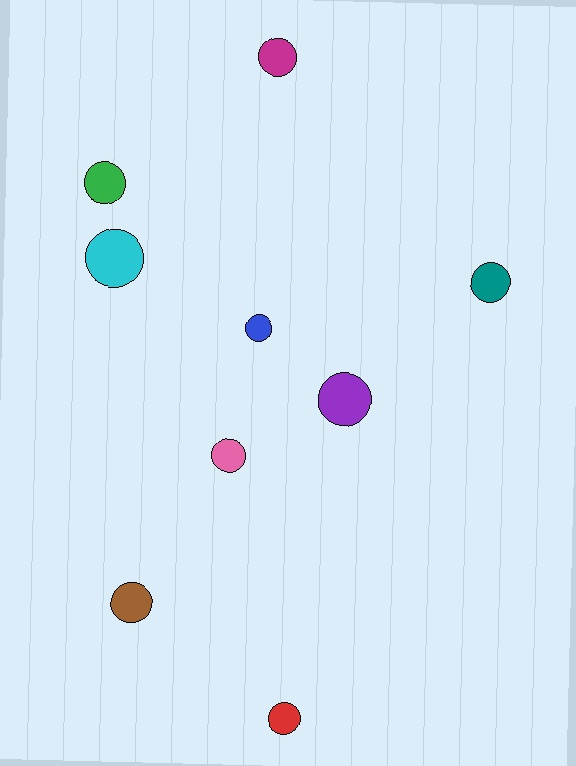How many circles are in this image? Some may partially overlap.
There are 9 circles.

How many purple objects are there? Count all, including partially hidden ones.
There is 1 purple object.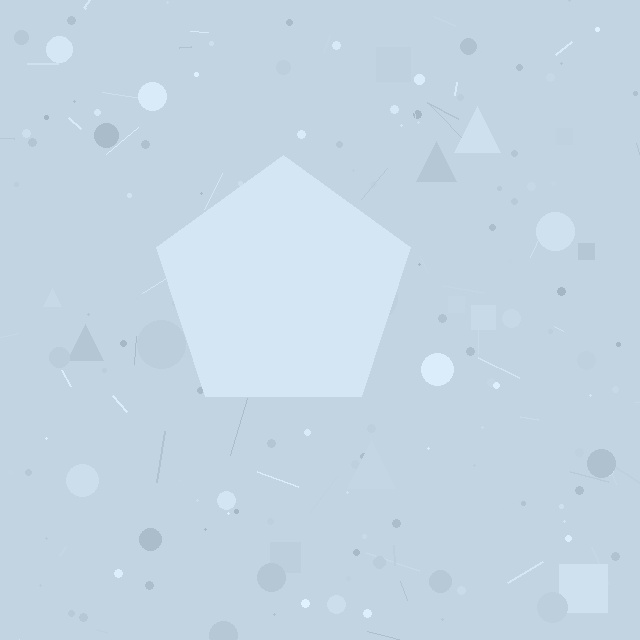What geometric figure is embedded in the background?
A pentagon is embedded in the background.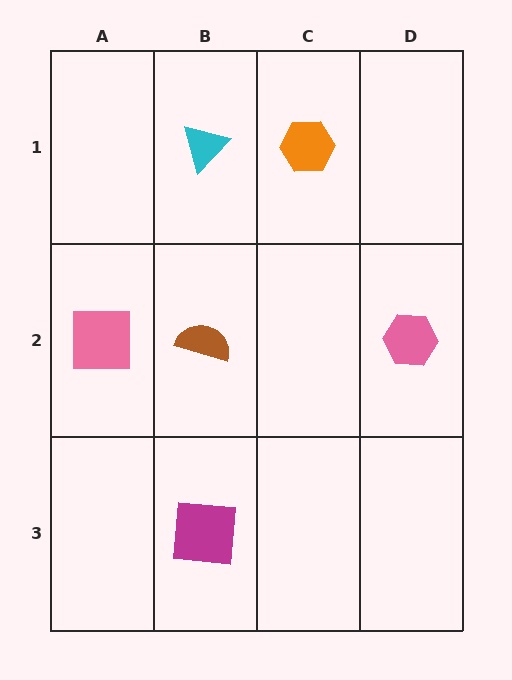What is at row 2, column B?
A brown semicircle.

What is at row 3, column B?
A magenta square.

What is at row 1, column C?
An orange hexagon.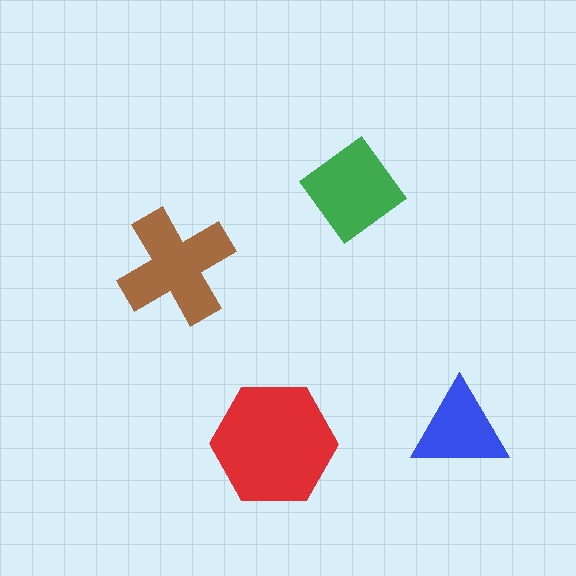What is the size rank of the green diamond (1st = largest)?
3rd.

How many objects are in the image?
There are 4 objects in the image.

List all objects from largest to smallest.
The red hexagon, the brown cross, the green diamond, the blue triangle.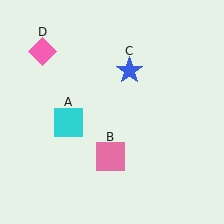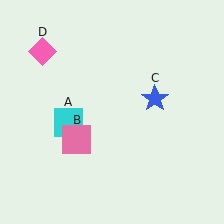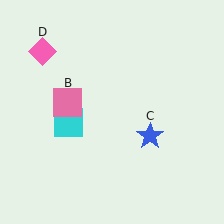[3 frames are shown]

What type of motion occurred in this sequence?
The pink square (object B), blue star (object C) rotated clockwise around the center of the scene.